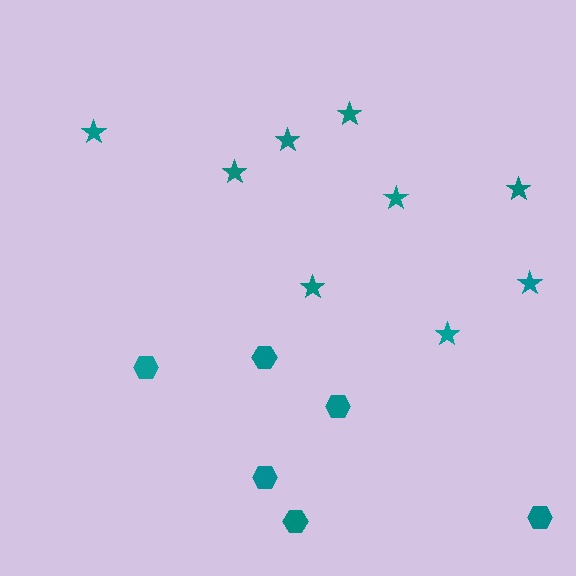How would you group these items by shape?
There are 2 groups: one group of hexagons (6) and one group of stars (9).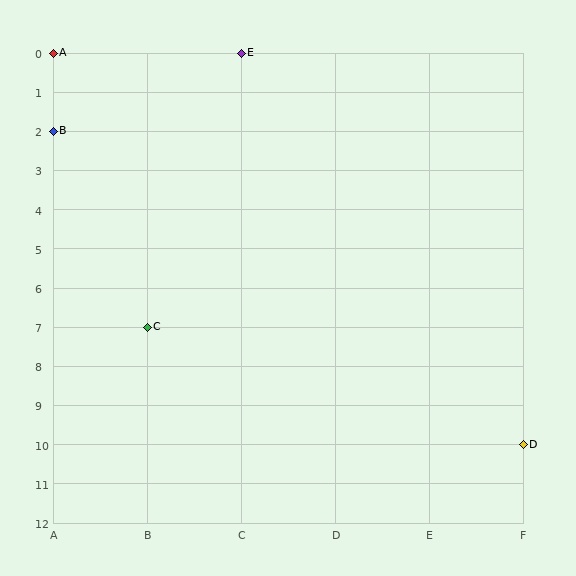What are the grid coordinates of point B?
Point B is at grid coordinates (A, 2).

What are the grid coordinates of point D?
Point D is at grid coordinates (F, 10).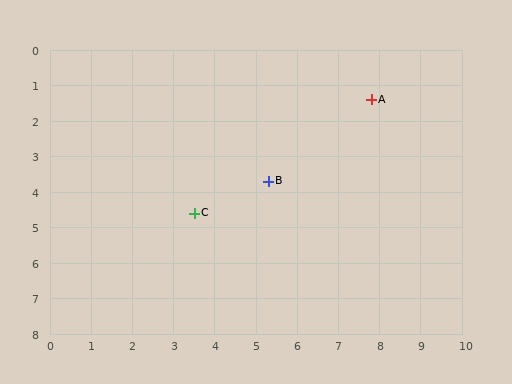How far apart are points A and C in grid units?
Points A and C are about 5.4 grid units apart.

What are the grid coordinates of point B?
Point B is at approximately (5.3, 3.7).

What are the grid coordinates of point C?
Point C is at approximately (3.5, 4.6).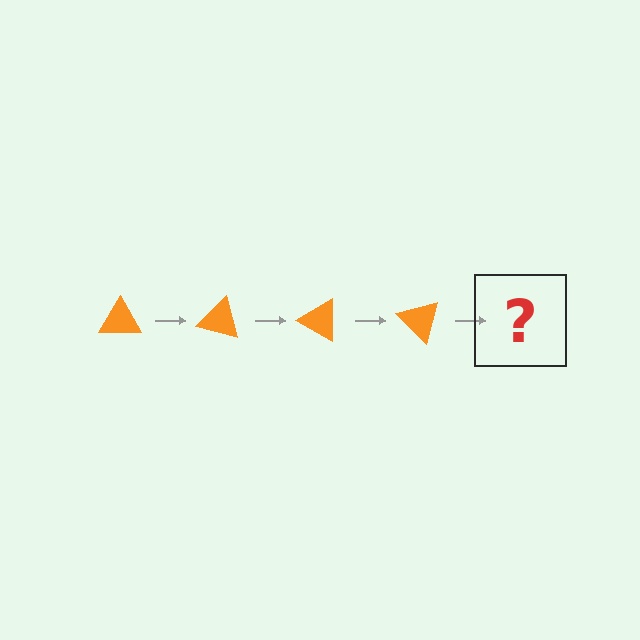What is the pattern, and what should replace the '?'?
The pattern is that the triangle rotates 15 degrees each step. The '?' should be an orange triangle rotated 60 degrees.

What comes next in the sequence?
The next element should be an orange triangle rotated 60 degrees.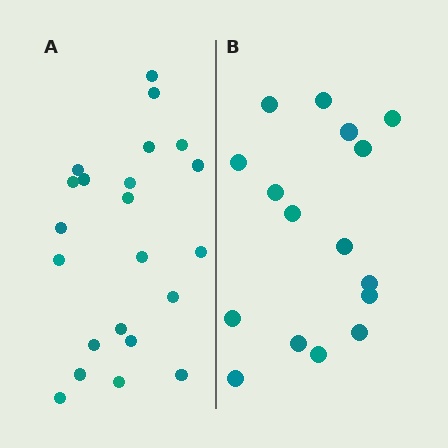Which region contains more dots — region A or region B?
Region A (the left region) has more dots.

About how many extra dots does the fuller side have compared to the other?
Region A has about 6 more dots than region B.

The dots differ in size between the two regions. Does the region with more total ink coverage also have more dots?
No. Region B has more total ink coverage because its dots are larger, but region A actually contains more individual dots. Total area can be misleading — the number of items is what matters here.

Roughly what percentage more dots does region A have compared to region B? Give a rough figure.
About 40% more.